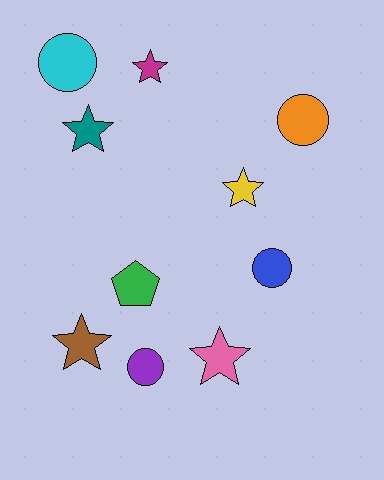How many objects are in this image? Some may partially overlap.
There are 10 objects.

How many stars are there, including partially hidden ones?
There are 5 stars.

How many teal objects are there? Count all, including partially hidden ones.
There is 1 teal object.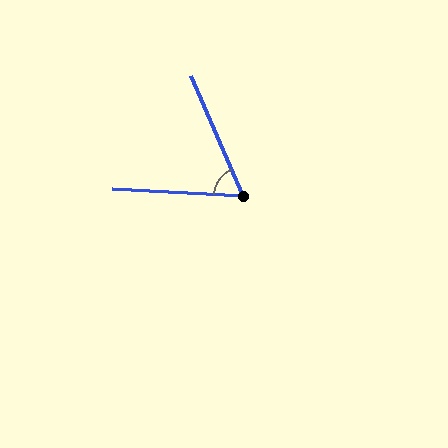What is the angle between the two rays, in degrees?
Approximately 63 degrees.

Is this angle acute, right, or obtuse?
It is acute.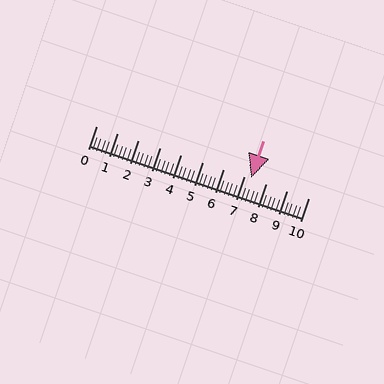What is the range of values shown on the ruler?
The ruler shows values from 0 to 10.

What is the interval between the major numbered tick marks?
The major tick marks are spaced 1 units apart.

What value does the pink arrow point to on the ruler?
The pink arrow points to approximately 7.3.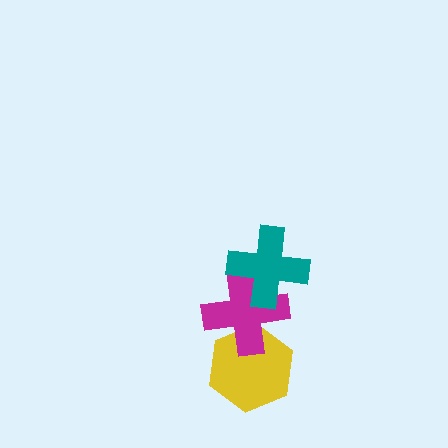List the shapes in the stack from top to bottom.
From top to bottom: the teal cross, the magenta cross, the yellow hexagon.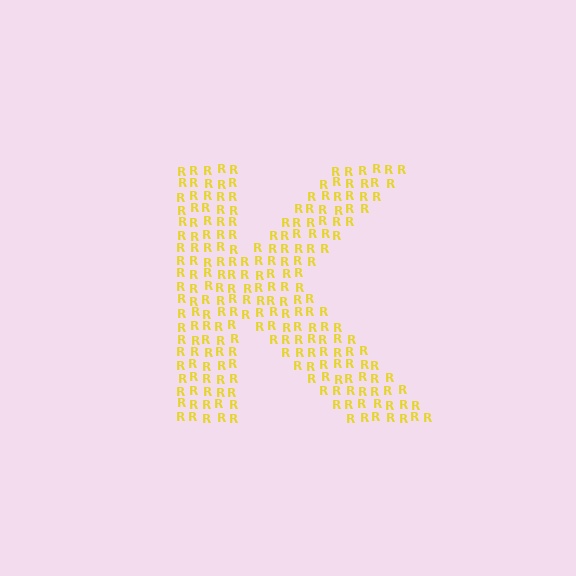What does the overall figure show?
The overall figure shows the letter K.